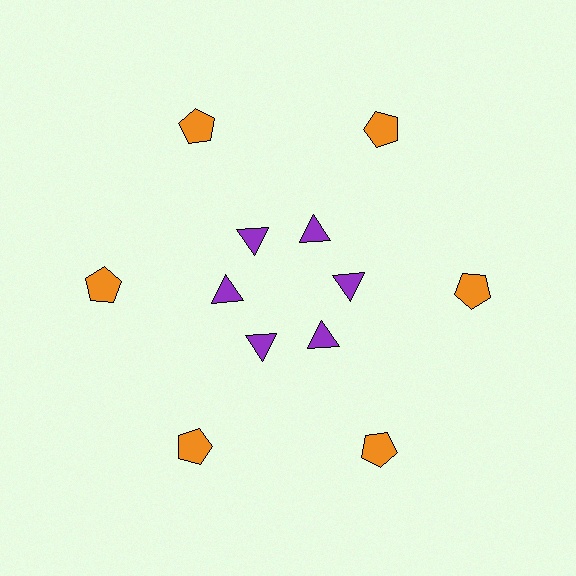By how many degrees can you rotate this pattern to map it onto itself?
The pattern maps onto itself every 60 degrees of rotation.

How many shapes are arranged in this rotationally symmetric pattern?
There are 12 shapes, arranged in 6 groups of 2.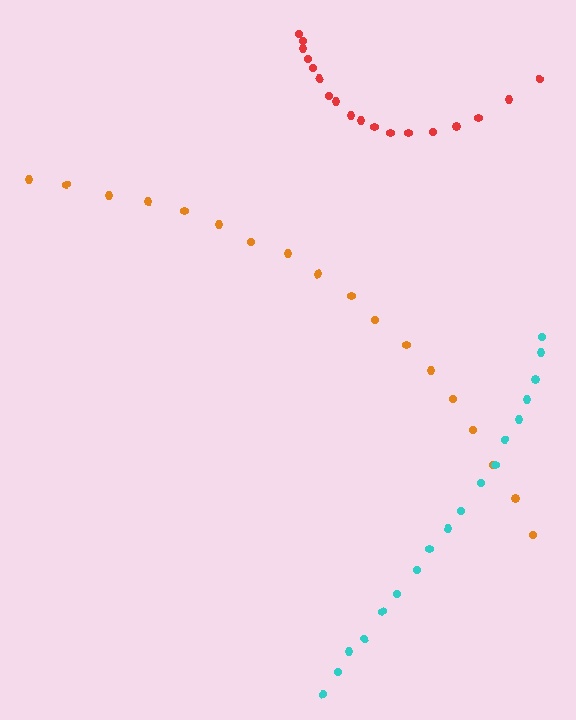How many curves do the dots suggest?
There are 3 distinct paths.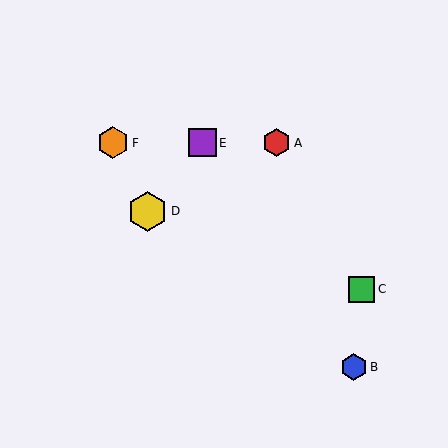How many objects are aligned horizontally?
3 objects (A, E, F) are aligned horizontally.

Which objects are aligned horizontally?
Objects A, E, F are aligned horizontally.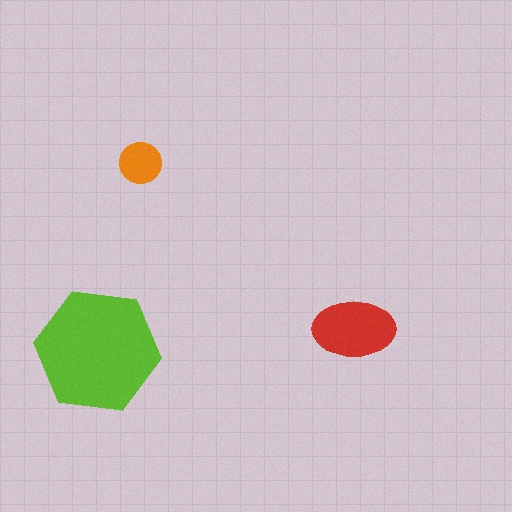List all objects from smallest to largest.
The orange circle, the red ellipse, the lime hexagon.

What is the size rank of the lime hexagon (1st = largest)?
1st.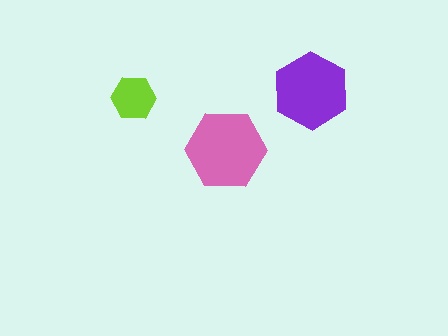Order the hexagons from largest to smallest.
the pink one, the purple one, the lime one.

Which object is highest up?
The purple hexagon is topmost.